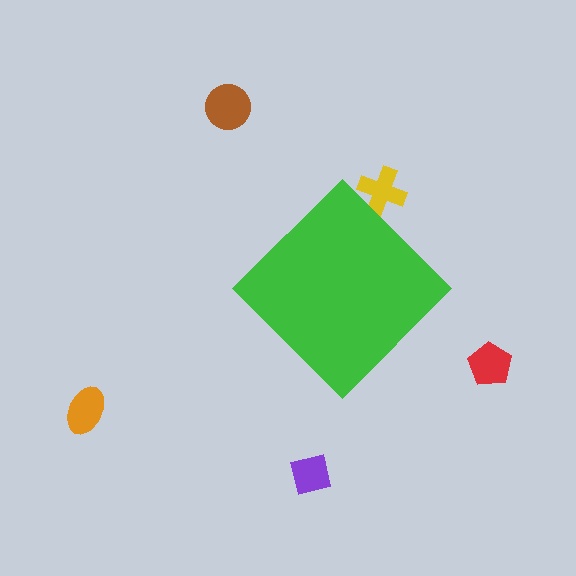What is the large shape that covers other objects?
A green diamond.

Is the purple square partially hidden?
No, the purple square is fully visible.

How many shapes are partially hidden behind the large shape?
1 shape is partially hidden.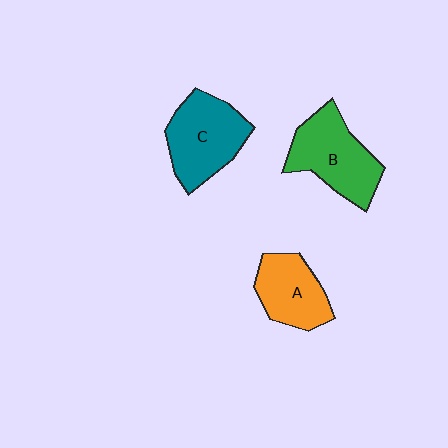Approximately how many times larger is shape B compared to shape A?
Approximately 1.3 times.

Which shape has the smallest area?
Shape A (orange).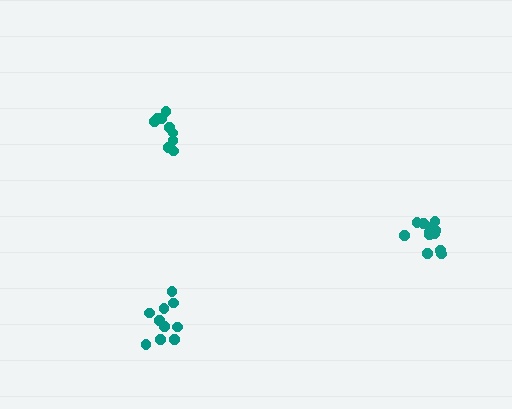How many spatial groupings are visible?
There are 3 spatial groupings.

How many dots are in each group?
Group 1: 9 dots, Group 2: 12 dots, Group 3: 10 dots (31 total).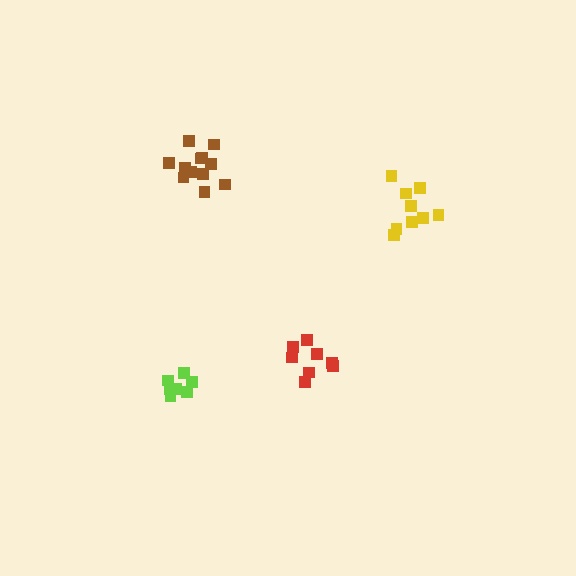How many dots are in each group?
Group 1: 12 dots, Group 2: 7 dots, Group 3: 8 dots, Group 4: 9 dots (36 total).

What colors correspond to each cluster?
The clusters are colored: brown, lime, red, yellow.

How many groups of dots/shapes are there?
There are 4 groups.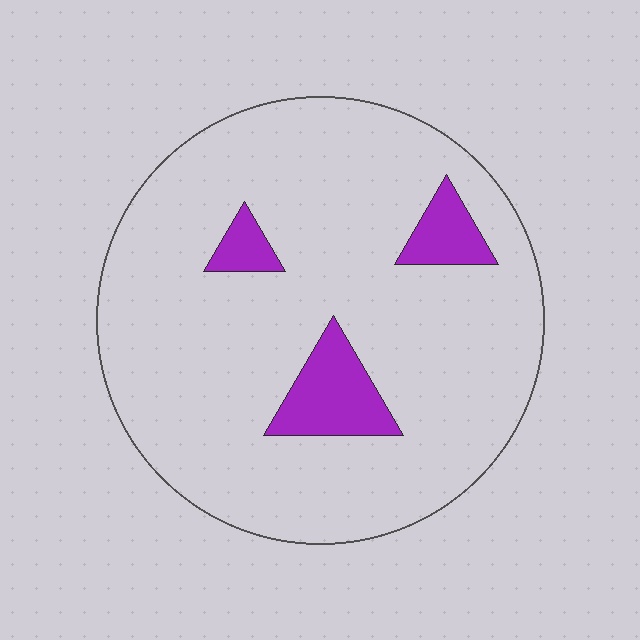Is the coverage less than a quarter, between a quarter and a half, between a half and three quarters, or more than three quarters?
Less than a quarter.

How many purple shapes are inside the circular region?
3.